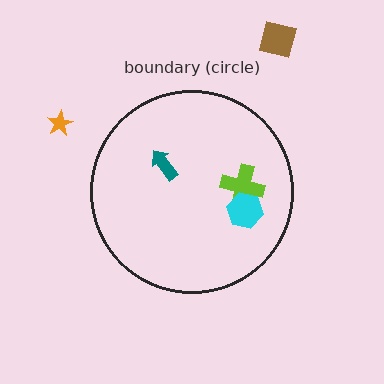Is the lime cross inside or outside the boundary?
Inside.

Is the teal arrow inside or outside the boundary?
Inside.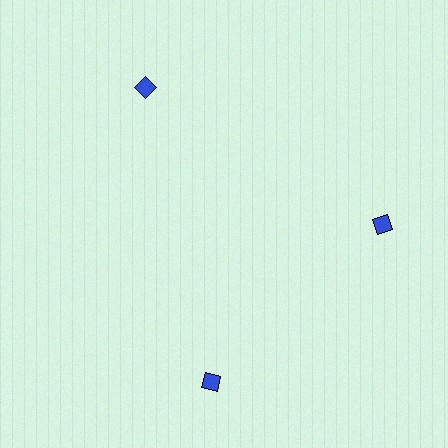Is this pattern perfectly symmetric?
No. The 3 blue diamonds are arranged in a ring, but one element near the 7 o'clock position is rotated out of alignment along the ring, breaking the 3-fold rotational symmetry.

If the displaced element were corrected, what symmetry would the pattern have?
It would have 3-fold rotational symmetry — the pattern would map onto itself every 120 degrees.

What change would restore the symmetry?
The symmetry would be restored by rotating it back into even spacing with its neighbors so that all 3 diamonds sit at equal angles and equal distance from the center.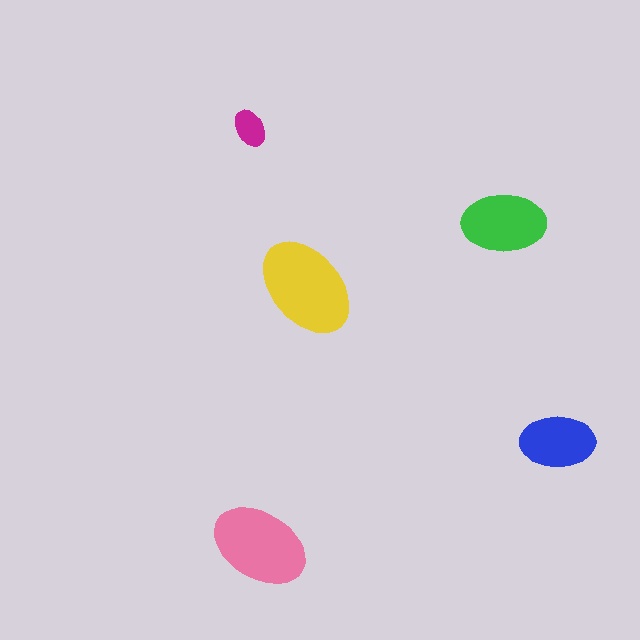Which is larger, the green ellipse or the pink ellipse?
The pink one.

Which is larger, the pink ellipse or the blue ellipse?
The pink one.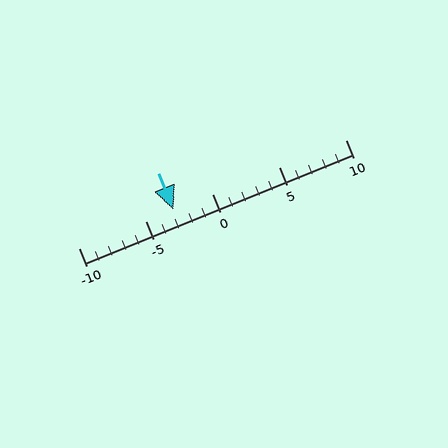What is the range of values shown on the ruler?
The ruler shows values from -10 to 10.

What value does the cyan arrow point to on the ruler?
The cyan arrow points to approximately -3.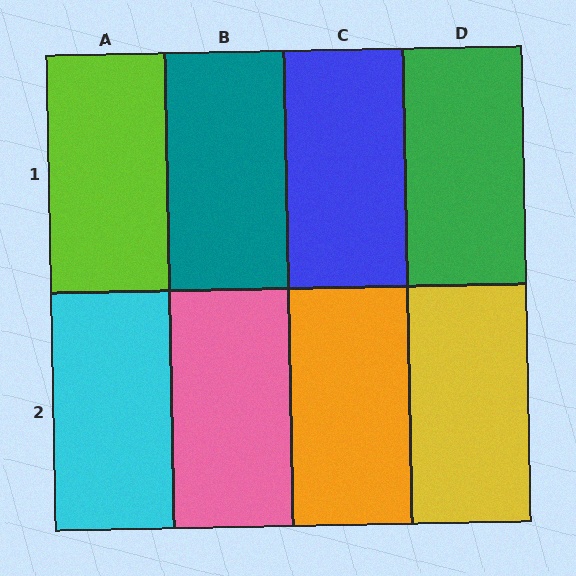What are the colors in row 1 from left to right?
Lime, teal, blue, green.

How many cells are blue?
1 cell is blue.